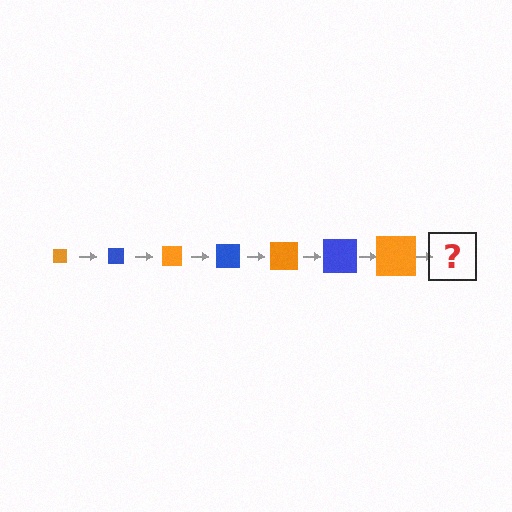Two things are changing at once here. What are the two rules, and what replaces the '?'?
The two rules are that the square grows larger each step and the color cycles through orange and blue. The '?' should be a blue square, larger than the previous one.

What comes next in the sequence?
The next element should be a blue square, larger than the previous one.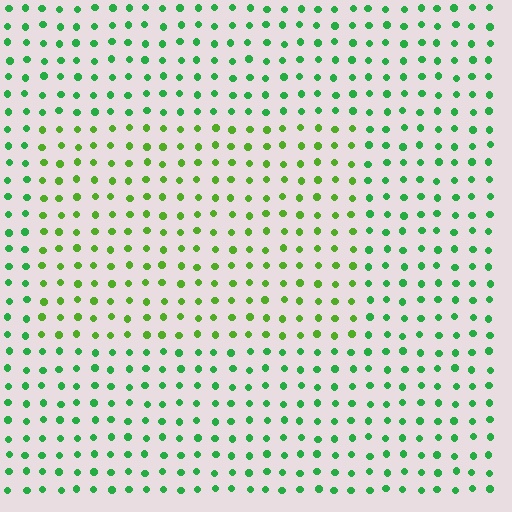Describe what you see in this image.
The image is filled with small green elements in a uniform arrangement. A rectangle-shaped region is visible where the elements are tinted to a slightly different hue, forming a subtle color boundary.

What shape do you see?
I see a rectangle.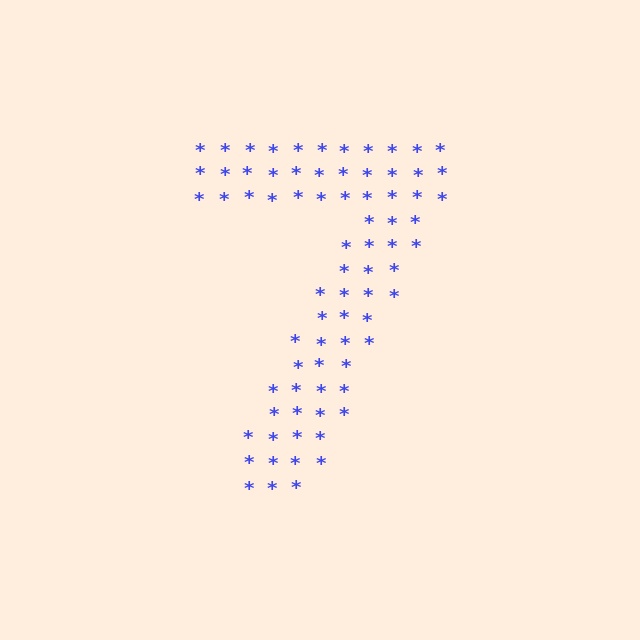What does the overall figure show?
The overall figure shows the digit 7.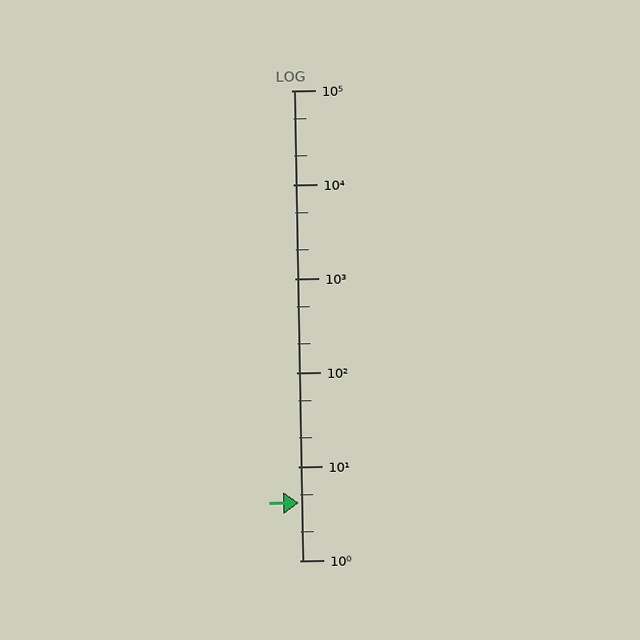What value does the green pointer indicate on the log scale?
The pointer indicates approximately 4.1.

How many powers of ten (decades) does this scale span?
The scale spans 5 decades, from 1 to 100000.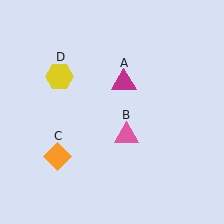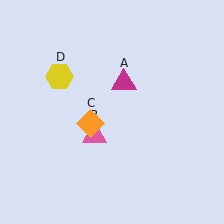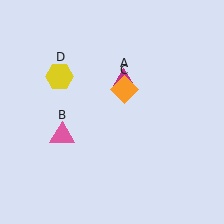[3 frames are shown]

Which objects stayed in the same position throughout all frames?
Magenta triangle (object A) and yellow hexagon (object D) remained stationary.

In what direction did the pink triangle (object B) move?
The pink triangle (object B) moved left.